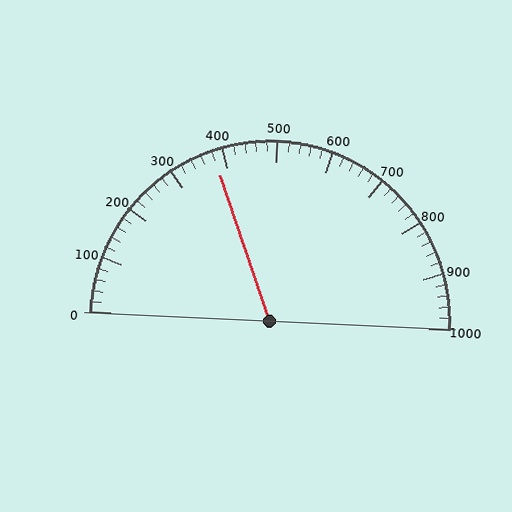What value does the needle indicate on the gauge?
The needle indicates approximately 380.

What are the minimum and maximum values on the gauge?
The gauge ranges from 0 to 1000.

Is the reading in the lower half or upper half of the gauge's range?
The reading is in the lower half of the range (0 to 1000).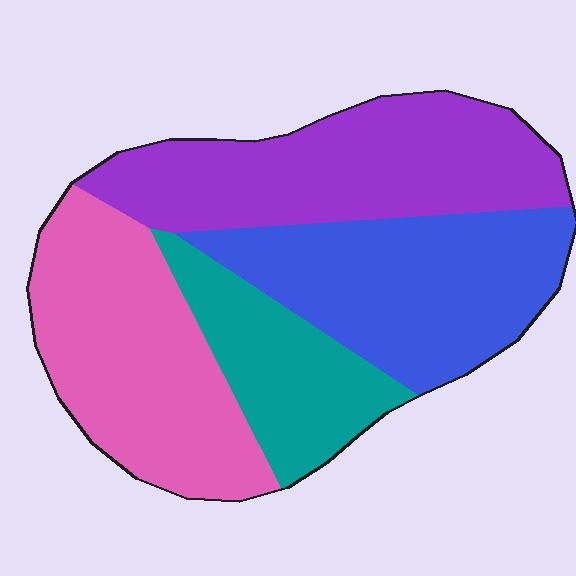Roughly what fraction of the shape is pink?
Pink covers about 30% of the shape.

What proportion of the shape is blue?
Blue covers 27% of the shape.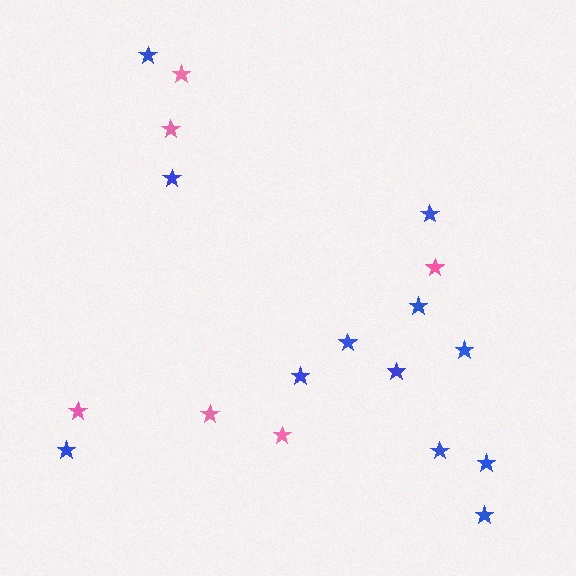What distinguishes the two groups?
There are 2 groups: one group of blue stars (12) and one group of pink stars (6).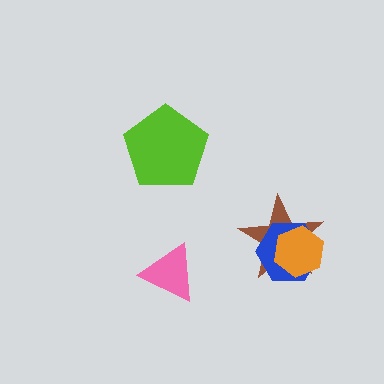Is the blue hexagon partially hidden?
Yes, it is partially covered by another shape.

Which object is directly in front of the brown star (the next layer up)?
The blue hexagon is directly in front of the brown star.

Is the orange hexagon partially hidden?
No, no other shape covers it.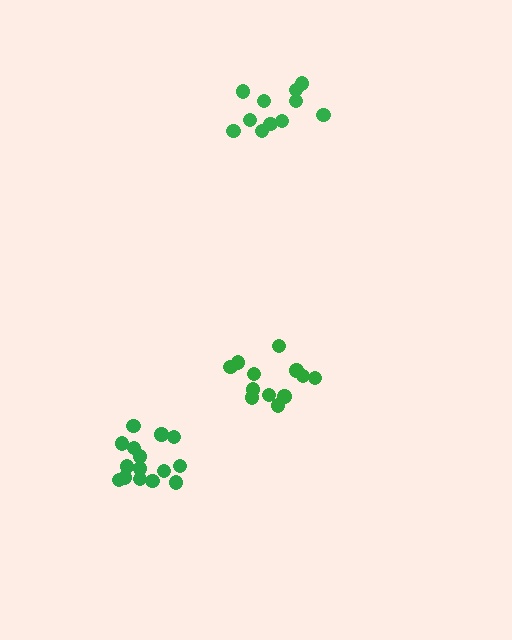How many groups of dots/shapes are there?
There are 3 groups.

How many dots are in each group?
Group 1: 15 dots, Group 2: 11 dots, Group 3: 12 dots (38 total).